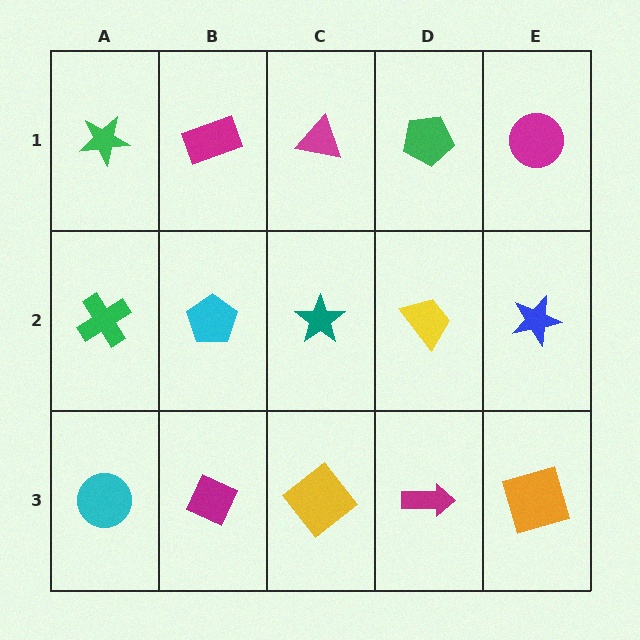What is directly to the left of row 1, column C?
A magenta rectangle.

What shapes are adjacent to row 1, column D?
A yellow trapezoid (row 2, column D), a magenta triangle (row 1, column C), a magenta circle (row 1, column E).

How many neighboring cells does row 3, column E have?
2.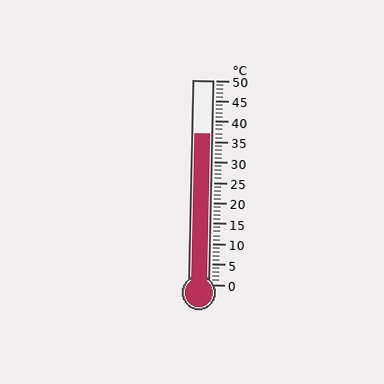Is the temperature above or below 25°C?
The temperature is above 25°C.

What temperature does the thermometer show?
The thermometer shows approximately 37°C.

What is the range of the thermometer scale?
The thermometer scale ranges from 0°C to 50°C.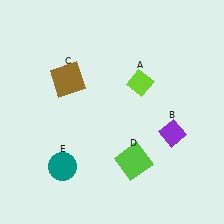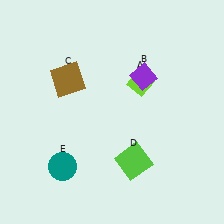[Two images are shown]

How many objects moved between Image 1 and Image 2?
1 object moved between the two images.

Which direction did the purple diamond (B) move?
The purple diamond (B) moved up.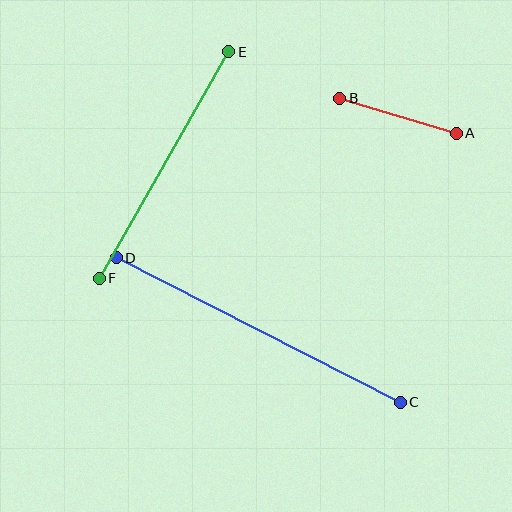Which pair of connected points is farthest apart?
Points C and D are farthest apart.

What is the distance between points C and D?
The distance is approximately 319 pixels.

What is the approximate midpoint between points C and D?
The midpoint is at approximately (258, 330) pixels.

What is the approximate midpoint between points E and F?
The midpoint is at approximately (164, 165) pixels.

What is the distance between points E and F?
The distance is approximately 261 pixels.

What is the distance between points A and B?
The distance is approximately 122 pixels.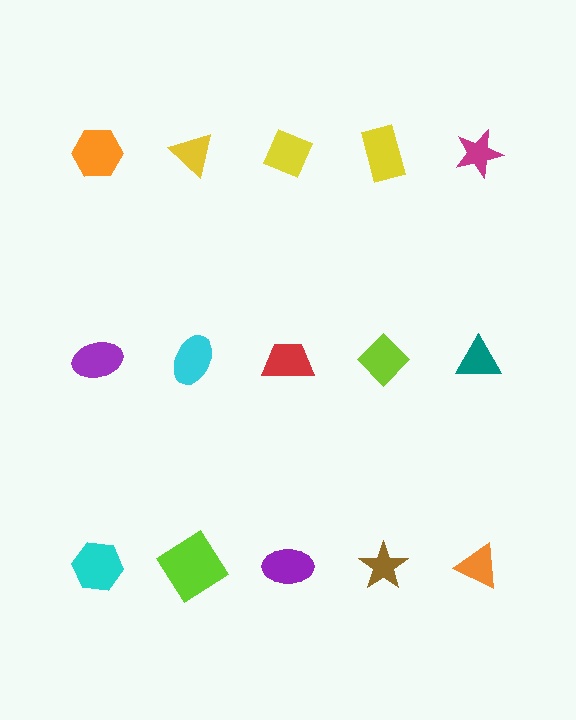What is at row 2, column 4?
A lime diamond.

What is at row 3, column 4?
A brown star.